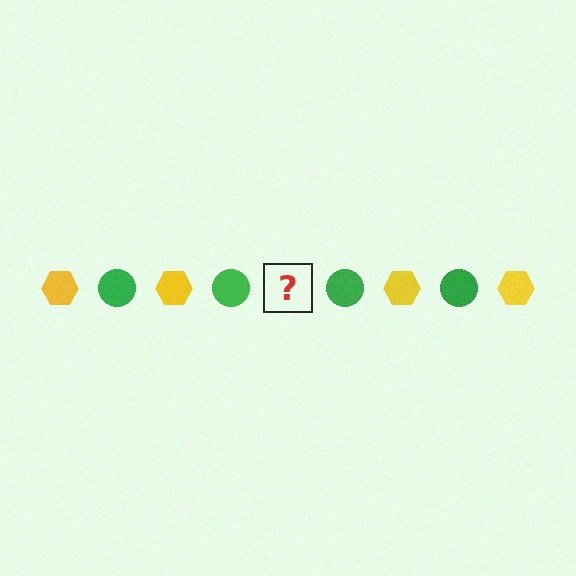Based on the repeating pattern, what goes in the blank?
The blank should be a yellow hexagon.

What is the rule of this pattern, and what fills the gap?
The rule is that the pattern alternates between yellow hexagon and green circle. The gap should be filled with a yellow hexagon.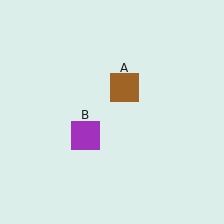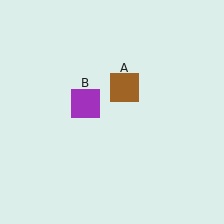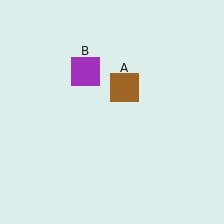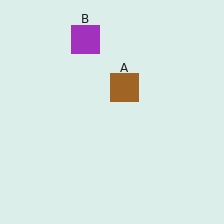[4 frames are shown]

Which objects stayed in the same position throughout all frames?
Brown square (object A) remained stationary.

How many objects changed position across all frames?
1 object changed position: purple square (object B).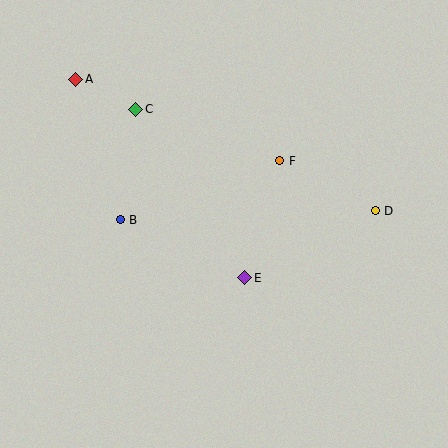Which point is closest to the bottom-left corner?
Point B is closest to the bottom-left corner.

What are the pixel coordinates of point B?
Point B is at (120, 220).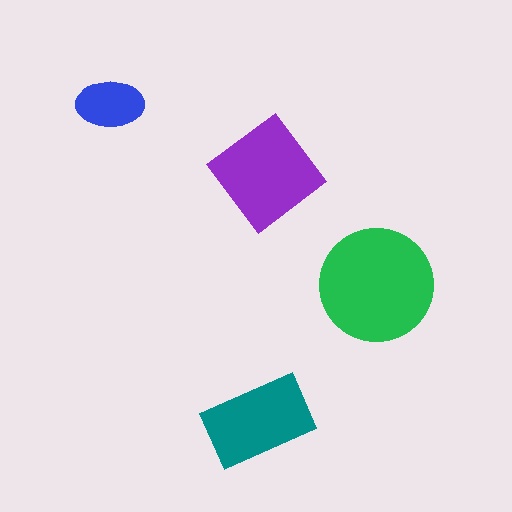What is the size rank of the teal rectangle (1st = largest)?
3rd.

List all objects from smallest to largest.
The blue ellipse, the teal rectangle, the purple diamond, the green circle.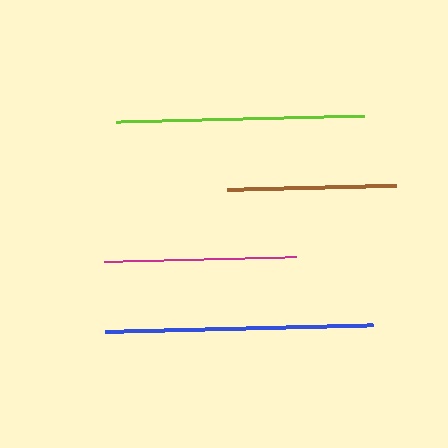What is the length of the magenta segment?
The magenta segment is approximately 192 pixels long.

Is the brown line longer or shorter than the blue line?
The blue line is longer than the brown line.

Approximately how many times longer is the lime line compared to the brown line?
The lime line is approximately 1.5 times the length of the brown line.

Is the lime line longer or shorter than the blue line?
The blue line is longer than the lime line.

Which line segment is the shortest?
The brown line is the shortest at approximately 169 pixels.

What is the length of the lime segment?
The lime segment is approximately 248 pixels long.